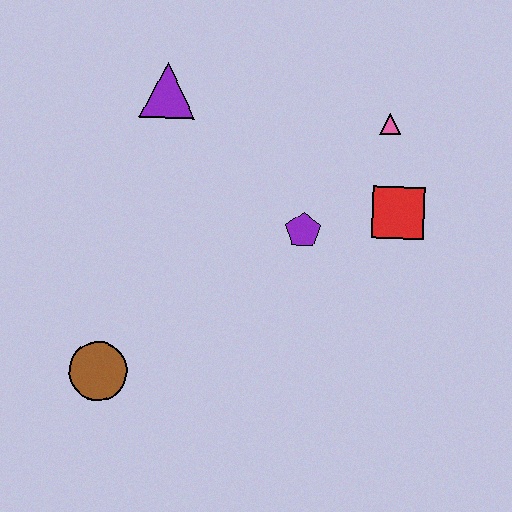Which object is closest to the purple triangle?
The purple pentagon is closest to the purple triangle.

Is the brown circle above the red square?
No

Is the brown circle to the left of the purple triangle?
Yes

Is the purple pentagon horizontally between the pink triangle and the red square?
No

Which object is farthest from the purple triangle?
The brown circle is farthest from the purple triangle.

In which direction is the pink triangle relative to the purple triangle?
The pink triangle is to the right of the purple triangle.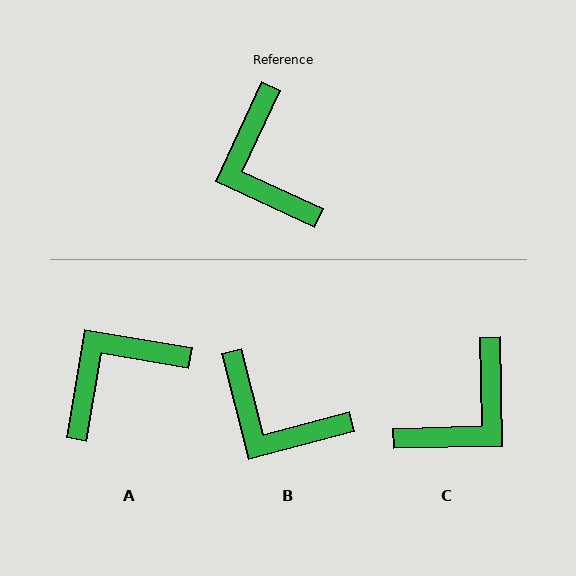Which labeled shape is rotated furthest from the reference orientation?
C, about 117 degrees away.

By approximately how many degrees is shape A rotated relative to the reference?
Approximately 74 degrees clockwise.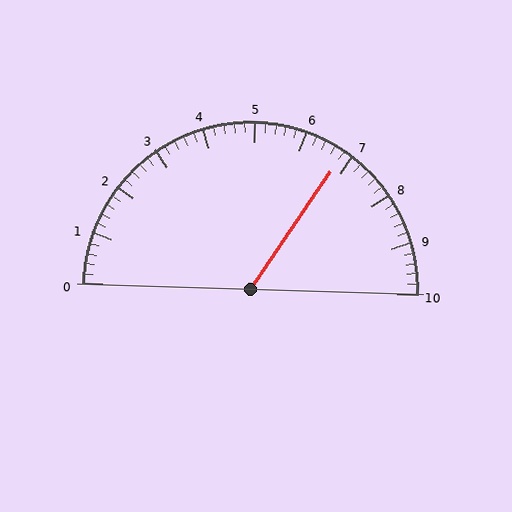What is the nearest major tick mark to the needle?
The nearest major tick mark is 7.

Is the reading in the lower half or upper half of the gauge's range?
The reading is in the upper half of the range (0 to 10).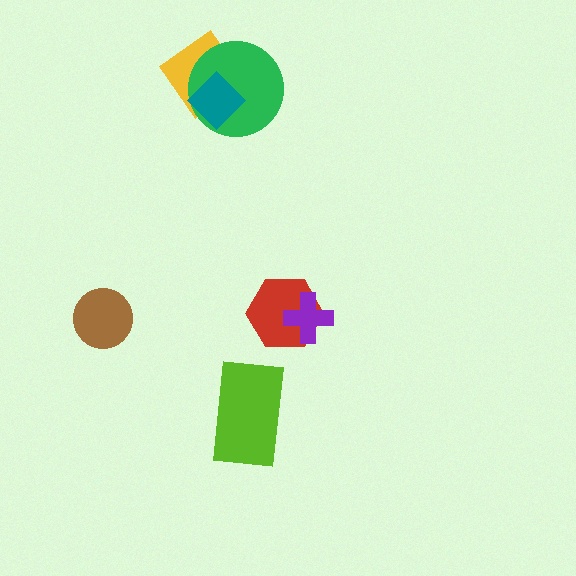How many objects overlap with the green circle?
2 objects overlap with the green circle.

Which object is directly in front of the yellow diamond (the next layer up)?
The green circle is directly in front of the yellow diamond.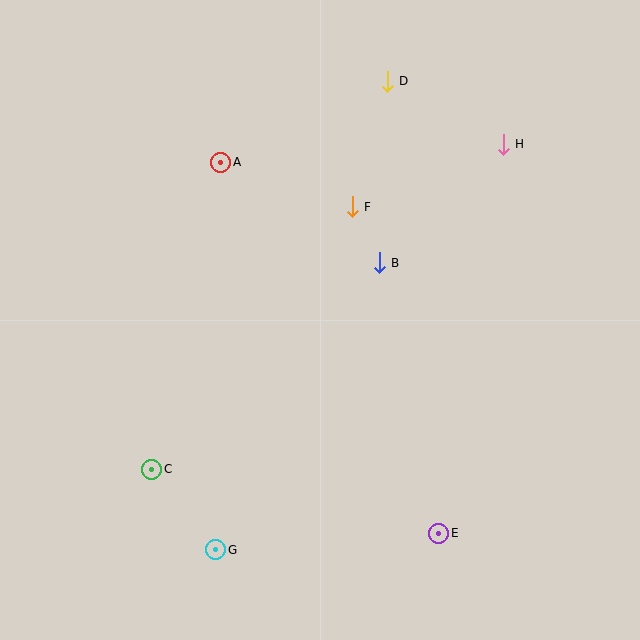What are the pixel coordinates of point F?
Point F is at (352, 207).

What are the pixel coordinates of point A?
Point A is at (221, 162).